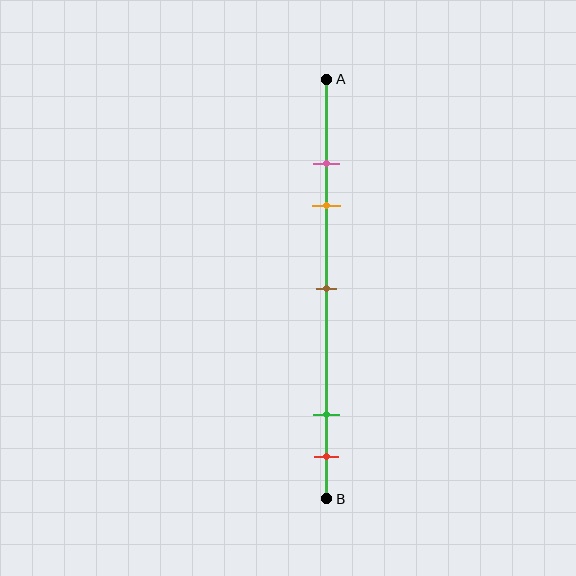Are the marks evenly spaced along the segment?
No, the marks are not evenly spaced.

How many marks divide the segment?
There are 5 marks dividing the segment.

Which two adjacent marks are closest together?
The pink and orange marks are the closest adjacent pair.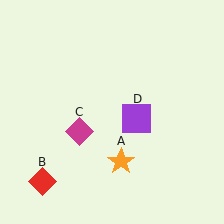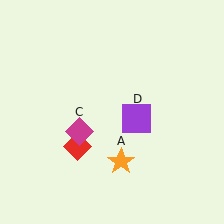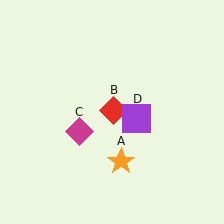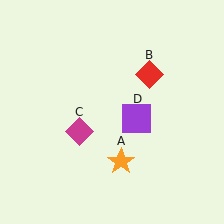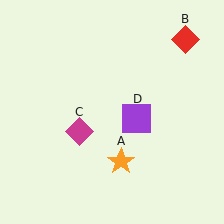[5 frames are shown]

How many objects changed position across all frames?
1 object changed position: red diamond (object B).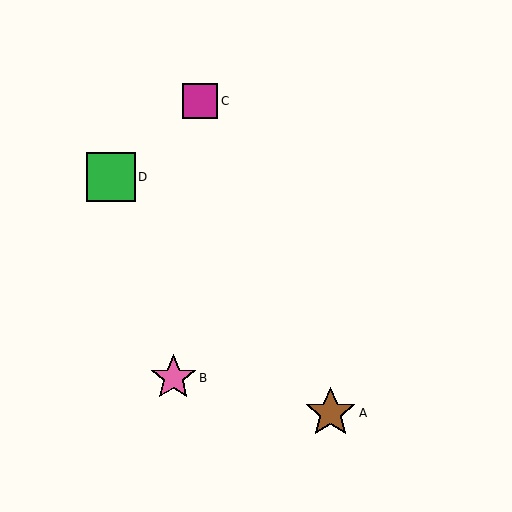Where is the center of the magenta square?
The center of the magenta square is at (200, 101).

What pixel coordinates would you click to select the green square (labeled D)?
Click at (111, 177) to select the green square D.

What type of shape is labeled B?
Shape B is a pink star.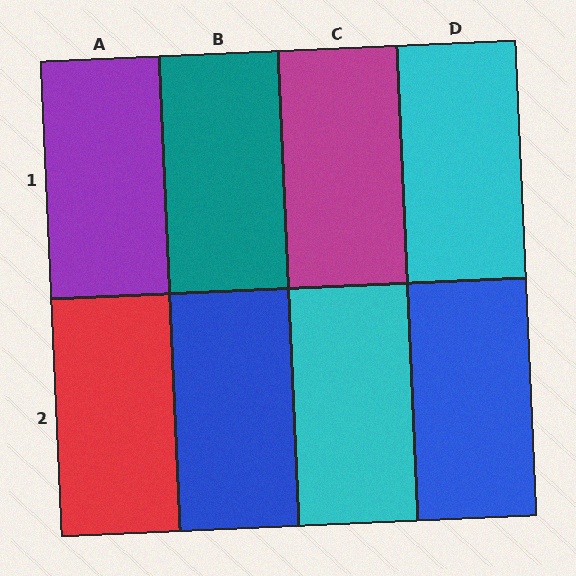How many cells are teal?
1 cell is teal.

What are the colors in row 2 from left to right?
Red, blue, cyan, blue.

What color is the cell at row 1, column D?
Cyan.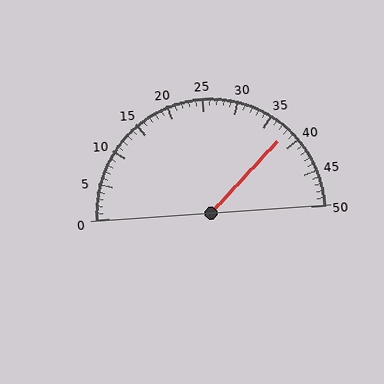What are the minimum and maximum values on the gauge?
The gauge ranges from 0 to 50.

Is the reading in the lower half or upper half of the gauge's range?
The reading is in the upper half of the range (0 to 50).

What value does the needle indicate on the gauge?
The needle indicates approximately 38.